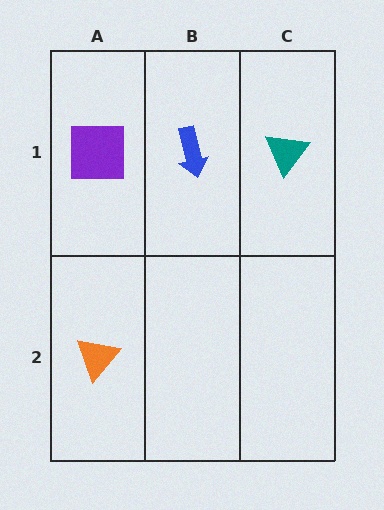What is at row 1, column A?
A purple square.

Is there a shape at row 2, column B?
No, that cell is empty.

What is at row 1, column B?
A blue arrow.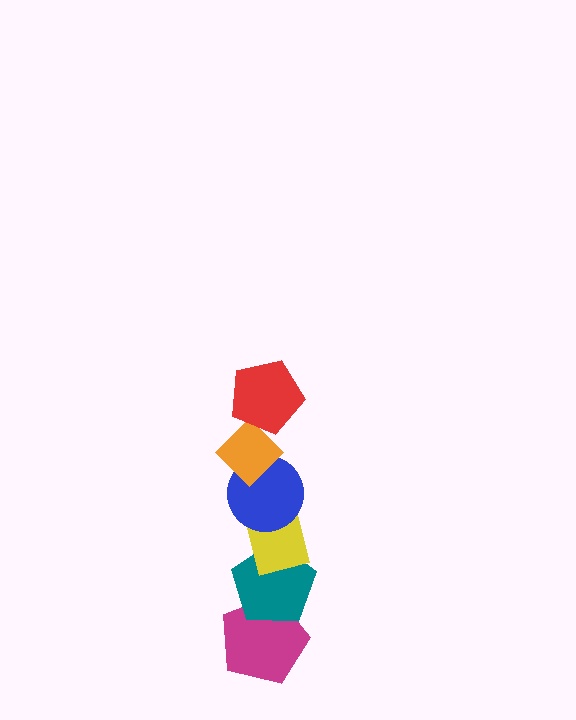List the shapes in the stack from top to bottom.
From top to bottom: the red pentagon, the orange diamond, the blue circle, the yellow rectangle, the teal pentagon, the magenta pentagon.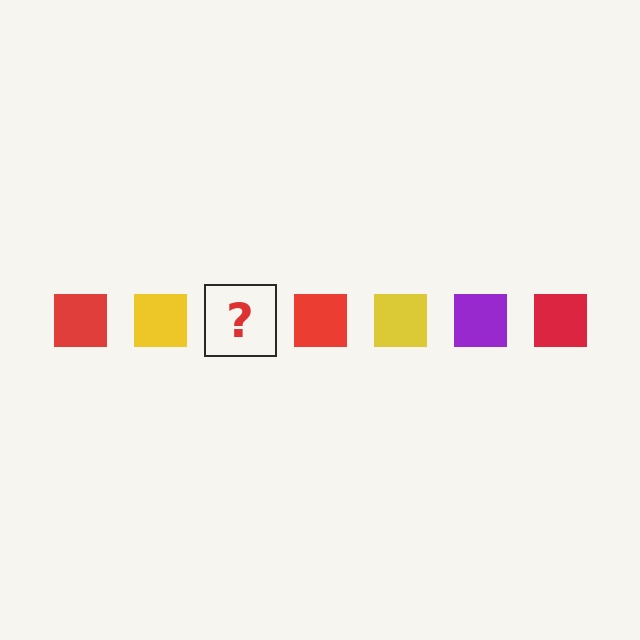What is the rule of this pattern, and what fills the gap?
The rule is that the pattern cycles through red, yellow, purple squares. The gap should be filled with a purple square.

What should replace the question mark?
The question mark should be replaced with a purple square.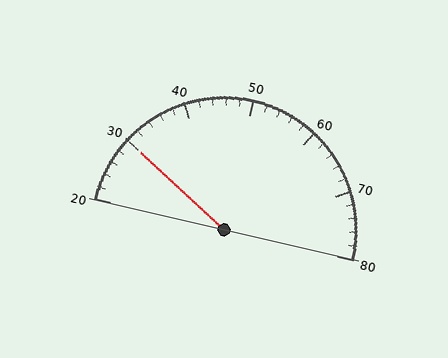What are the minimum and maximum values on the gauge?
The gauge ranges from 20 to 80.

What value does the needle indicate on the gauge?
The needle indicates approximately 30.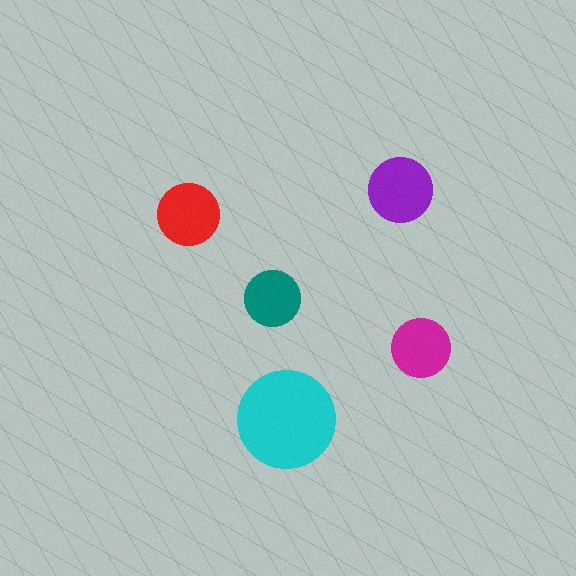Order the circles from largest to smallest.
the cyan one, the purple one, the red one, the magenta one, the teal one.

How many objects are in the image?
There are 5 objects in the image.